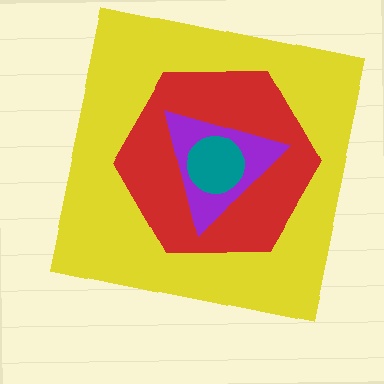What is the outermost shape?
The yellow square.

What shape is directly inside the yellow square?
The red hexagon.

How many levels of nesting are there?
4.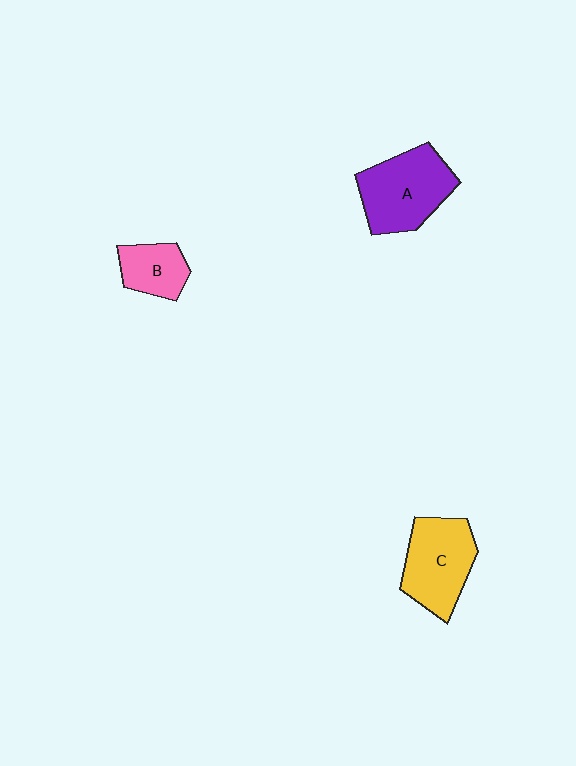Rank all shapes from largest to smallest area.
From largest to smallest: A (purple), C (yellow), B (pink).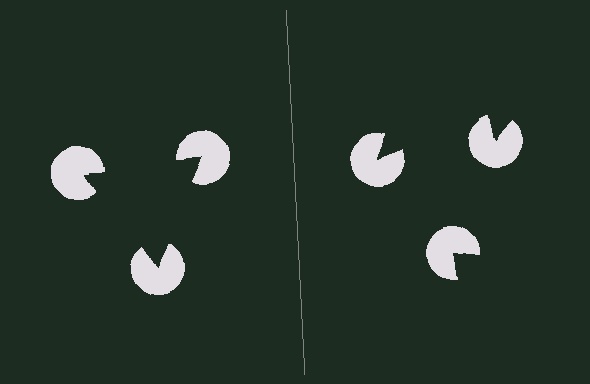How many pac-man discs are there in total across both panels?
6 — 3 on each side.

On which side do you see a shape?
An illusory triangle appears on the left side. On the right side the wedge cuts are rotated, so no coherent shape forms.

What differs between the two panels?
The pac-man discs are positioned identically on both sides; only the wedge orientations differ. On the left they align to a triangle; on the right they are misaligned.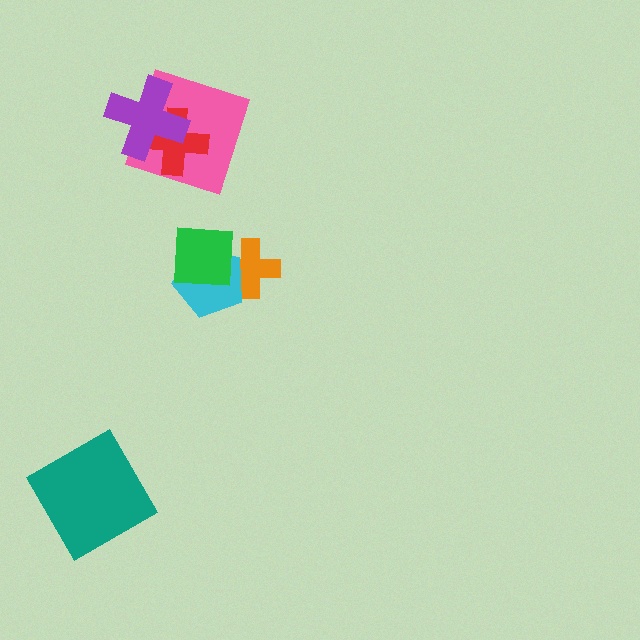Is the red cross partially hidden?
Yes, it is partially covered by another shape.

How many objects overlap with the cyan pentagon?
2 objects overlap with the cyan pentagon.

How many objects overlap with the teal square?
0 objects overlap with the teal square.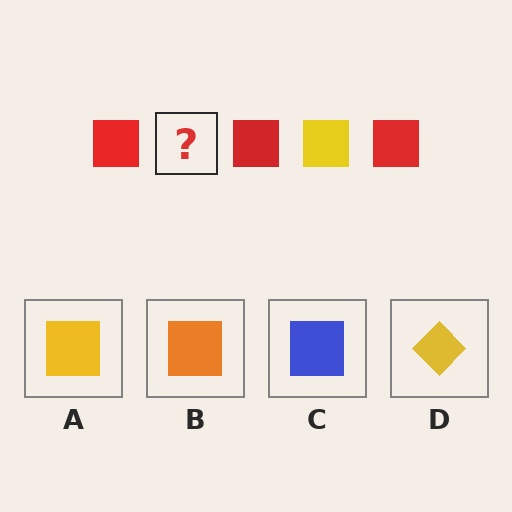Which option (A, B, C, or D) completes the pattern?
A.